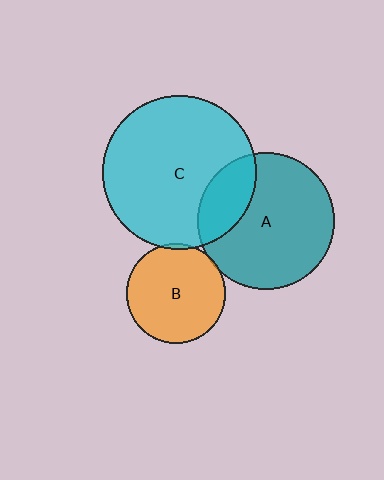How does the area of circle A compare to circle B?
Approximately 1.9 times.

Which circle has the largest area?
Circle C (cyan).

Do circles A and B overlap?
Yes.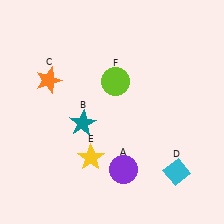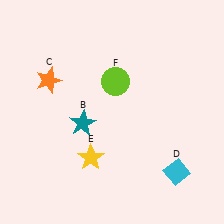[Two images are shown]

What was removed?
The purple circle (A) was removed in Image 2.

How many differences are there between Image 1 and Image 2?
There is 1 difference between the two images.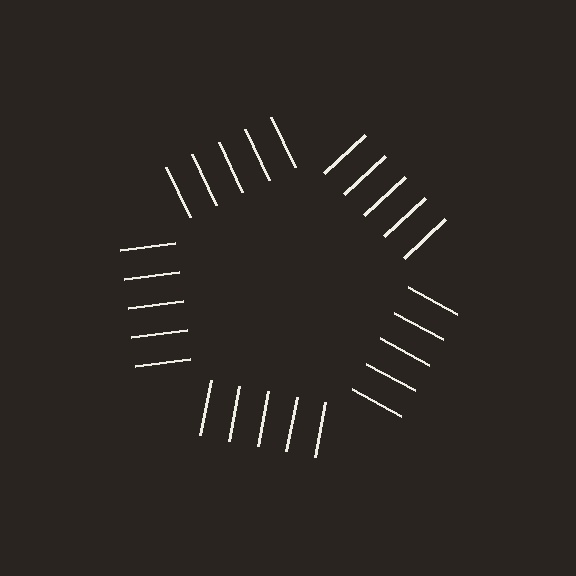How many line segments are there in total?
25 — 5 along each of the 5 edges.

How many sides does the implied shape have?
5 sides — the line-ends trace a pentagon.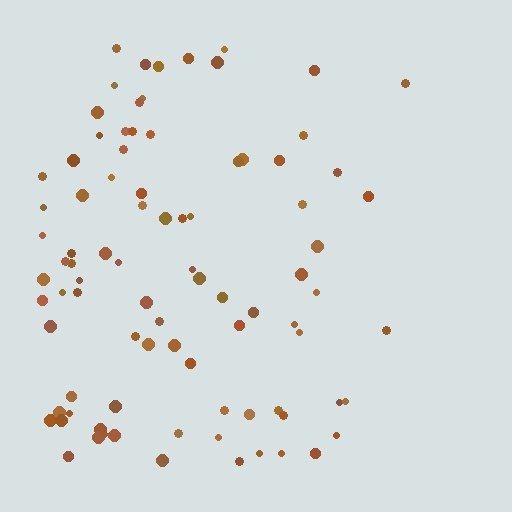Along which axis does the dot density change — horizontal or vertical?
Horizontal.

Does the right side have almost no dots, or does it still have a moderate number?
Still a moderate number, just noticeably fewer than the left.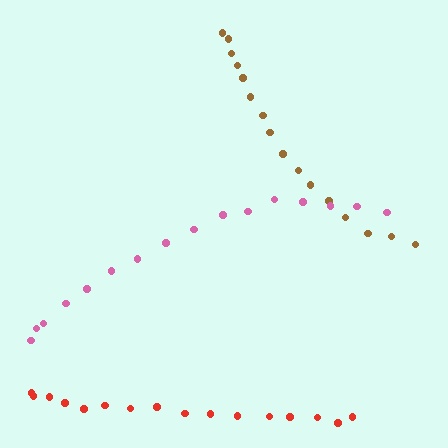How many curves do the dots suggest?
There are 3 distinct paths.